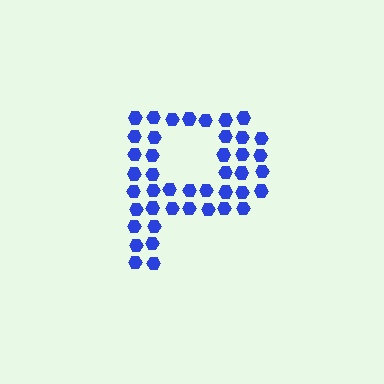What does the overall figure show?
The overall figure shows the letter P.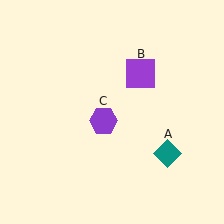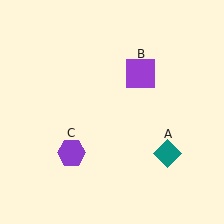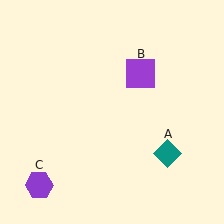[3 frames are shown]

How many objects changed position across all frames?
1 object changed position: purple hexagon (object C).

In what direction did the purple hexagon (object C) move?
The purple hexagon (object C) moved down and to the left.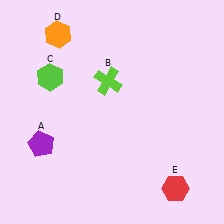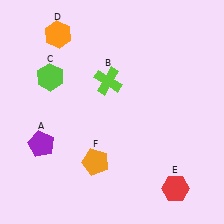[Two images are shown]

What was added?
An orange pentagon (F) was added in Image 2.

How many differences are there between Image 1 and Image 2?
There is 1 difference between the two images.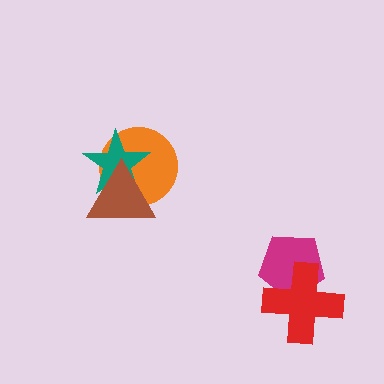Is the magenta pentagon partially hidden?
Yes, it is partially covered by another shape.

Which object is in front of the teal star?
The brown triangle is in front of the teal star.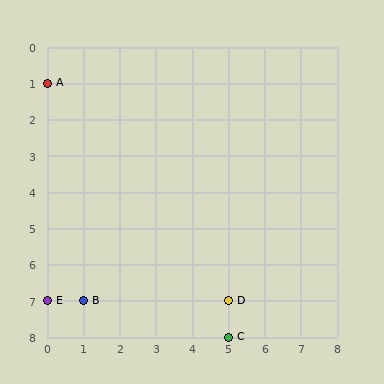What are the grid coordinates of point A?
Point A is at grid coordinates (0, 1).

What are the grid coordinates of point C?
Point C is at grid coordinates (5, 8).